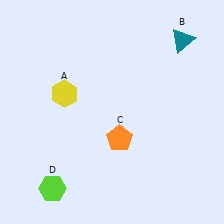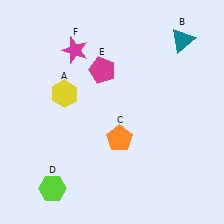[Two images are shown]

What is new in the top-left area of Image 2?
A magenta star (F) was added in the top-left area of Image 2.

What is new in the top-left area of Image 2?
A magenta pentagon (E) was added in the top-left area of Image 2.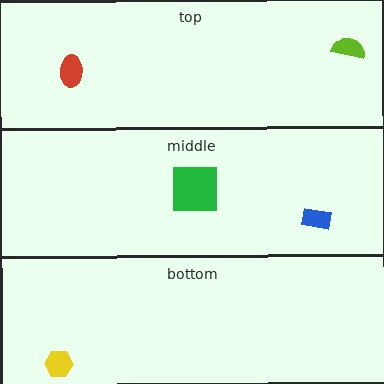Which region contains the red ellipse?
The top region.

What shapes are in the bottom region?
The yellow hexagon.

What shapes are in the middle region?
The green square, the blue rectangle.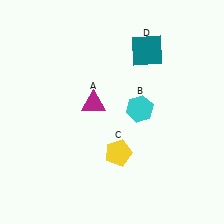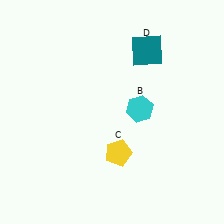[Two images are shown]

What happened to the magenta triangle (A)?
The magenta triangle (A) was removed in Image 2. It was in the top-left area of Image 1.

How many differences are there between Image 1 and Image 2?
There is 1 difference between the two images.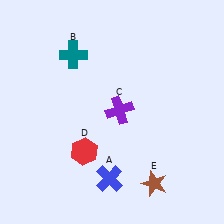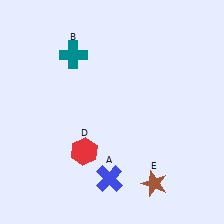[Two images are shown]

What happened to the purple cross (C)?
The purple cross (C) was removed in Image 2. It was in the top-right area of Image 1.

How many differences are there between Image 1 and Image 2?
There is 1 difference between the two images.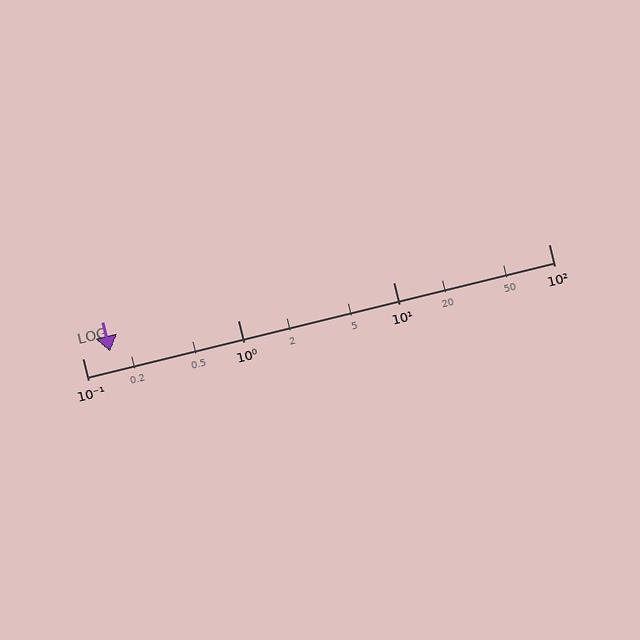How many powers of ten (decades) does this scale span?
The scale spans 3 decades, from 0.1 to 100.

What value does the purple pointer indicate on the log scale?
The pointer indicates approximately 0.15.